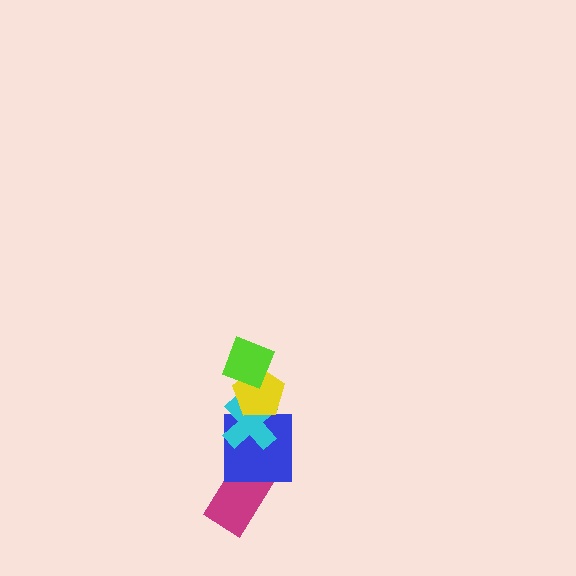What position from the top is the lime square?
The lime square is 1st from the top.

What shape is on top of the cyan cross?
The yellow pentagon is on top of the cyan cross.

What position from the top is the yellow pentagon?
The yellow pentagon is 2nd from the top.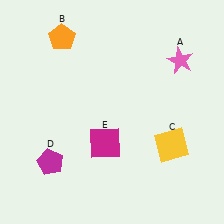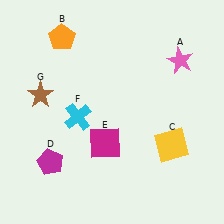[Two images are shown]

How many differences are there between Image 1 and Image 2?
There are 2 differences between the two images.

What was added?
A cyan cross (F), a brown star (G) were added in Image 2.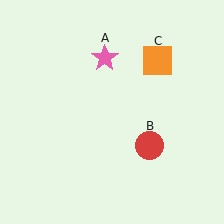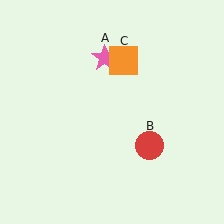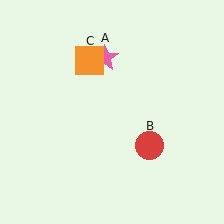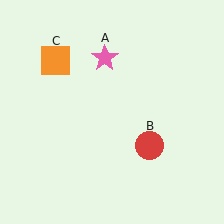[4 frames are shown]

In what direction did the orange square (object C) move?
The orange square (object C) moved left.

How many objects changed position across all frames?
1 object changed position: orange square (object C).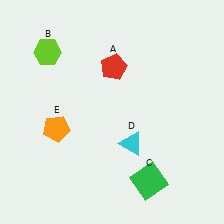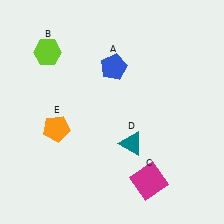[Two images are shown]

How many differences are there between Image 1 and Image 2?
There are 3 differences between the two images.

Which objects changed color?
A changed from red to blue. C changed from green to magenta. D changed from cyan to teal.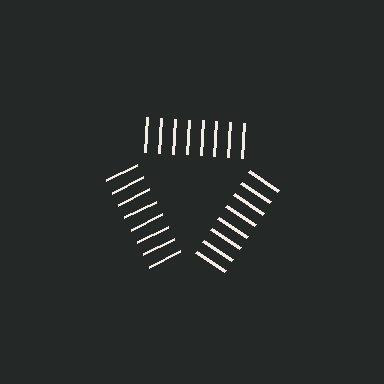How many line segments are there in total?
24 — 8 along each of the 3 edges.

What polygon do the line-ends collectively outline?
An illusory triangle — the line segments terminate on its edges but no continuous stroke is drawn.